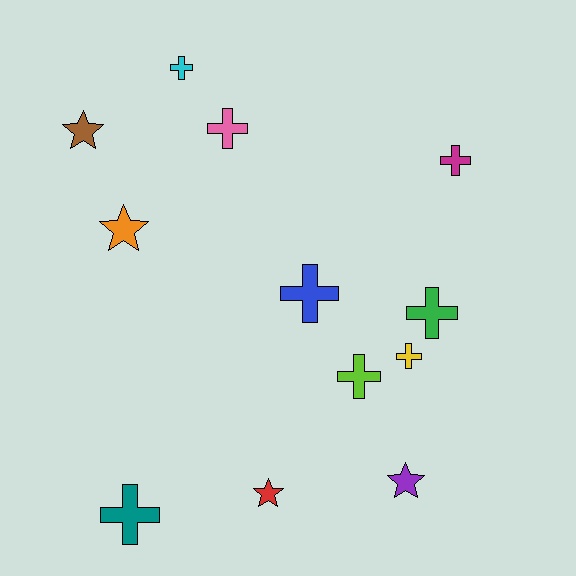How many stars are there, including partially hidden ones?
There are 4 stars.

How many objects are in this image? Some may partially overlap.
There are 12 objects.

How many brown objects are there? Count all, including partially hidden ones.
There is 1 brown object.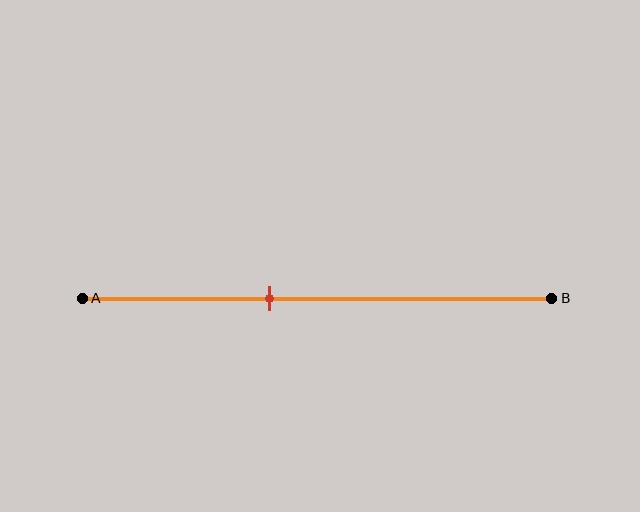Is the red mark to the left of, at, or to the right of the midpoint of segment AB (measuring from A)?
The red mark is to the left of the midpoint of segment AB.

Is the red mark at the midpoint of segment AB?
No, the mark is at about 40% from A, not at the 50% midpoint.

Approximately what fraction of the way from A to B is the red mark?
The red mark is approximately 40% of the way from A to B.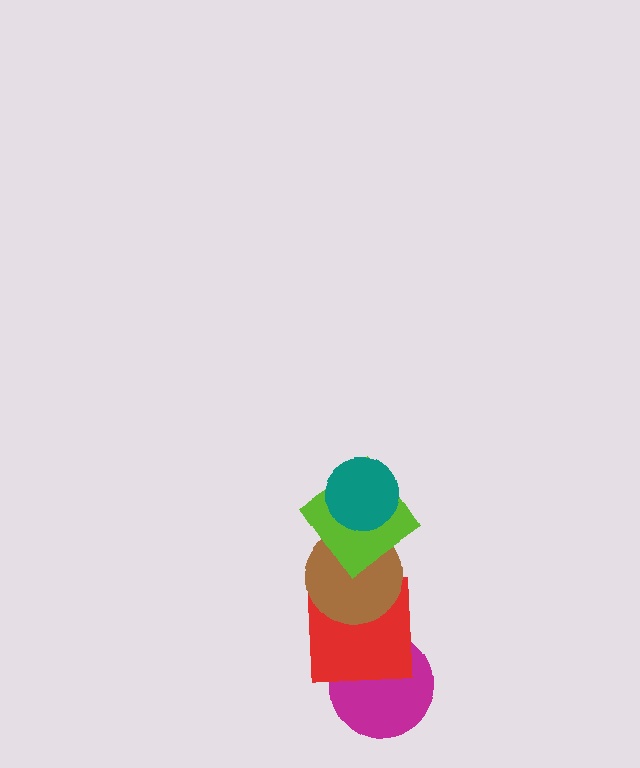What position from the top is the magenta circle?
The magenta circle is 5th from the top.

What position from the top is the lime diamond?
The lime diamond is 2nd from the top.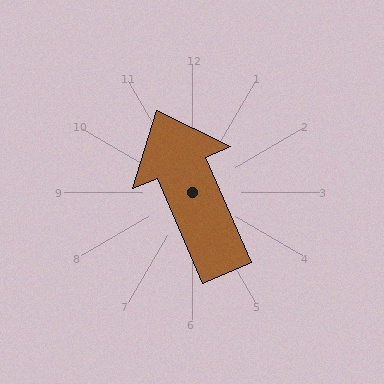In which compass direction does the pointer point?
Northwest.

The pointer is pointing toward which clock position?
Roughly 11 o'clock.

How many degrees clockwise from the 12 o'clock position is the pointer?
Approximately 337 degrees.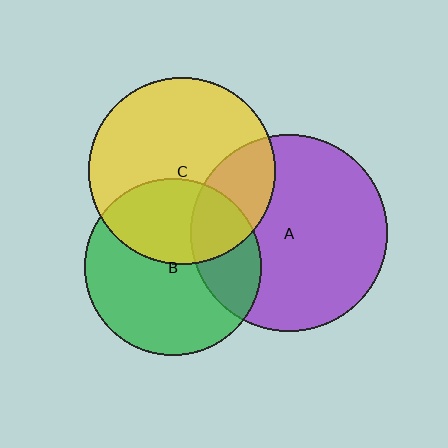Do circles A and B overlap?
Yes.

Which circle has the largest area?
Circle A (purple).